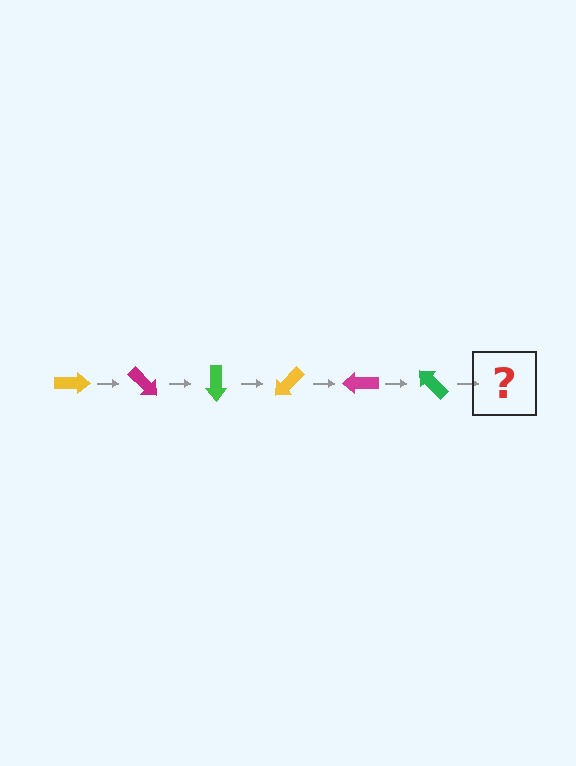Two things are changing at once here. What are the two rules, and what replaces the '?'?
The two rules are that it rotates 45 degrees each step and the color cycles through yellow, magenta, and green. The '?' should be a yellow arrow, rotated 270 degrees from the start.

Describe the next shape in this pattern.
It should be a yellow arrow, rotated 270 degrees from the start.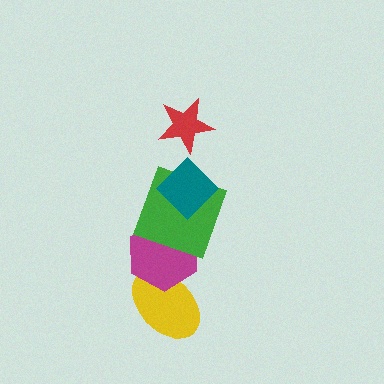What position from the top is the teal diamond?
The teal diamond is 2nd from the top.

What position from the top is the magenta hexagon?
The magenta hexagon is 4th from the top.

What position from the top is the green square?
The green square is 3rd from the top.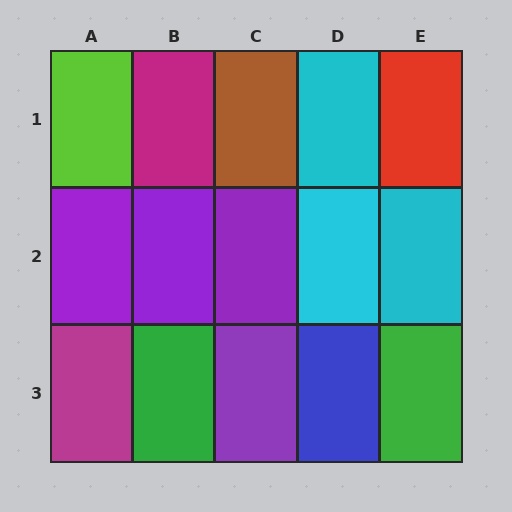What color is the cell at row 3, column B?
Green.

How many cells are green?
2 cells are green.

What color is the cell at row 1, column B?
Magenta.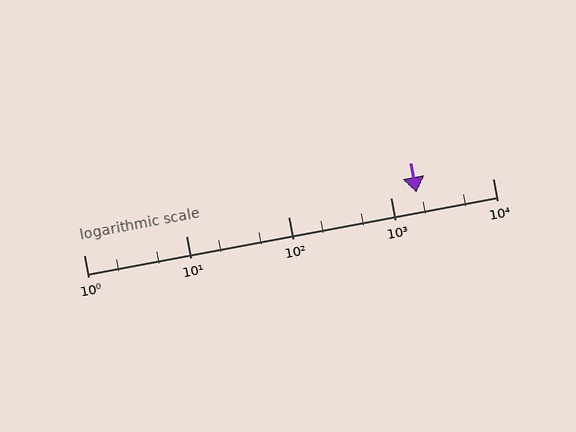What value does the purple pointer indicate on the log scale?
The pointer indicates approximately 1800.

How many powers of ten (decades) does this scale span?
The scale spans 4 decades, from 1 to 10000.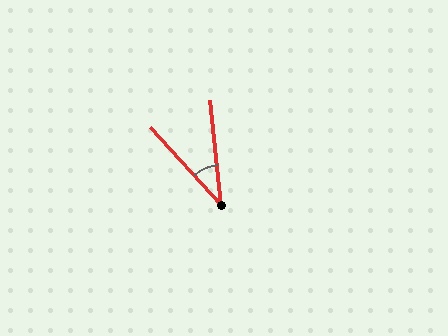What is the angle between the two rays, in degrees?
Approximately 37 degrees.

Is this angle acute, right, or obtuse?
It is acute.